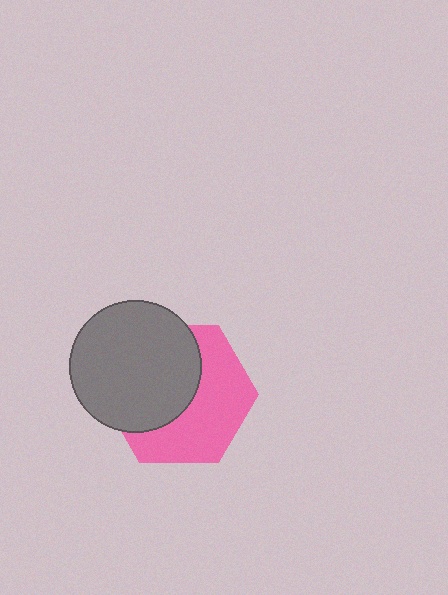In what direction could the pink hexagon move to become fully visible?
The pink hexagon could move toward the lower-right. That would shift it out from behind the gray circle entirely.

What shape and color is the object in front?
The object in front is a gray circle.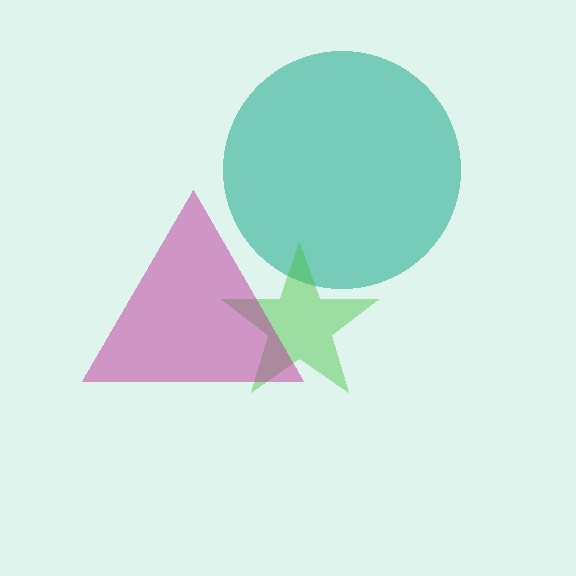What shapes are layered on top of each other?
The layered shapes are: a teal circle, a green star, a magenta triangle.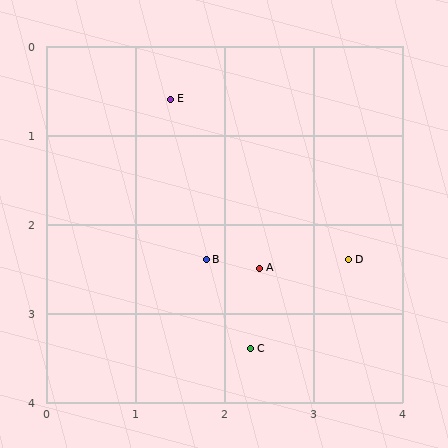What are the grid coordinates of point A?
Point A is at approximately (2.4, 2.5).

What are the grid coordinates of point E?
Point E is at approximately (1.4, 0.6).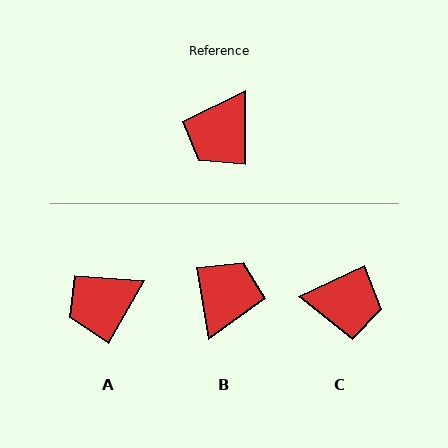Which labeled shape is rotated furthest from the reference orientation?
B, about 170 degrees away.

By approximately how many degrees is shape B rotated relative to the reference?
Approximately 170 degrees clockwise.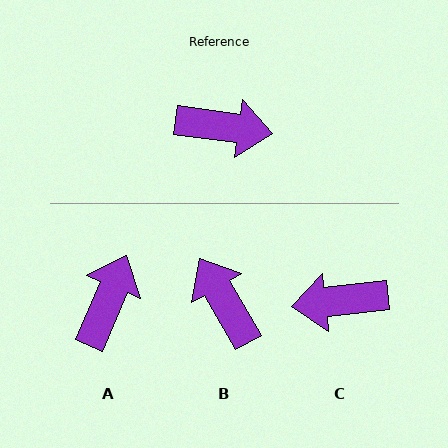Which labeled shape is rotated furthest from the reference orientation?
C, about 165 degrees away.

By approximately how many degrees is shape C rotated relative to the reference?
Approximately 165 degrees clockwise.